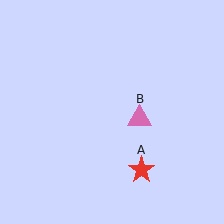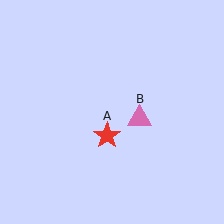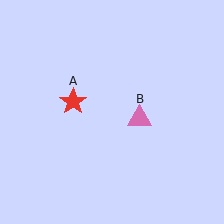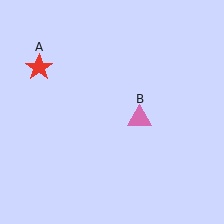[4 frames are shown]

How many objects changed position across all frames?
1 object changed position: red star (object A).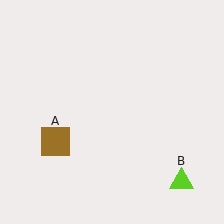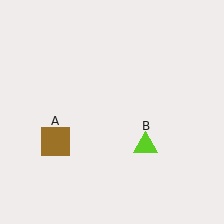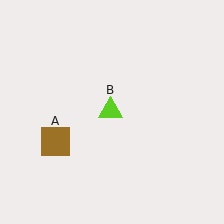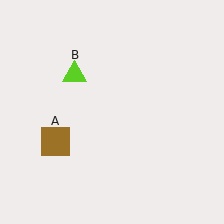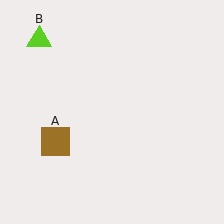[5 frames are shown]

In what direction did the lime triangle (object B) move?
The lime triangle (object B) moved up and to the left.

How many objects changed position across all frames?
1 object changed position: lime triangle (object B).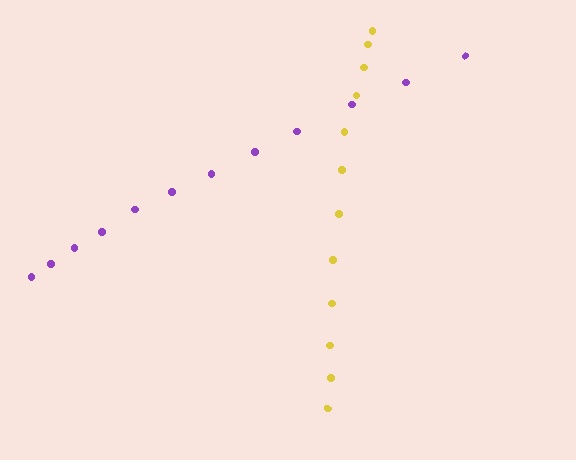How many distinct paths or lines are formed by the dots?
There are 2 distinct paths.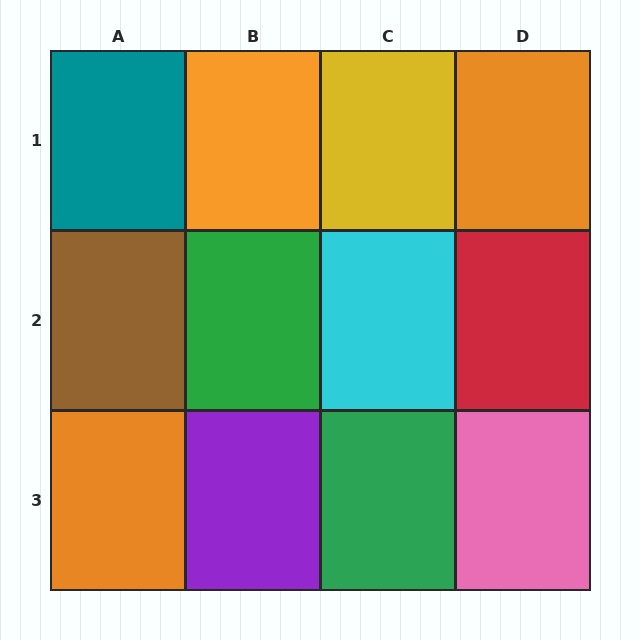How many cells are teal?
1 cell is teal.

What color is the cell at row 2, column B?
Green.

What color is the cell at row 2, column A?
Brown.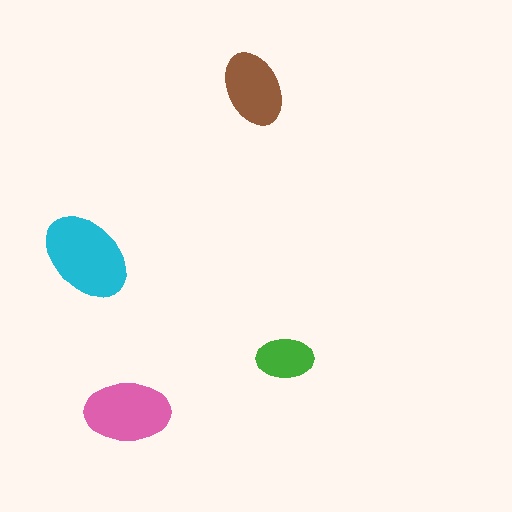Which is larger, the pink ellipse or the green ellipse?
The pink one.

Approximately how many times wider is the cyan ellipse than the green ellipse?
About 1.5 times wider.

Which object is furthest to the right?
The green ellipse is rightmost.